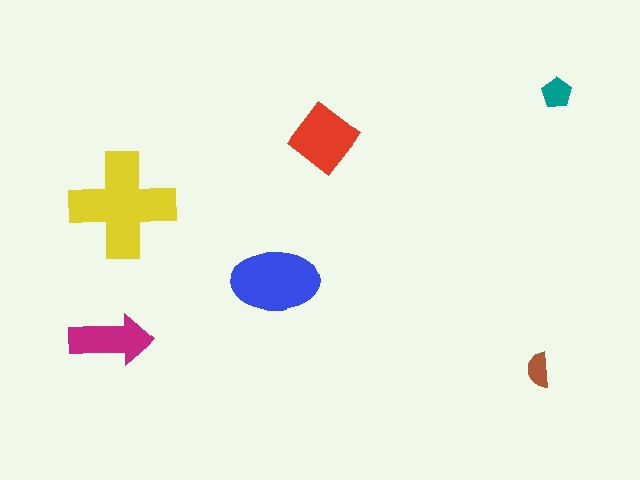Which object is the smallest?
The brown semicircle.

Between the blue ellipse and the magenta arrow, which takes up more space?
The blue ellipse.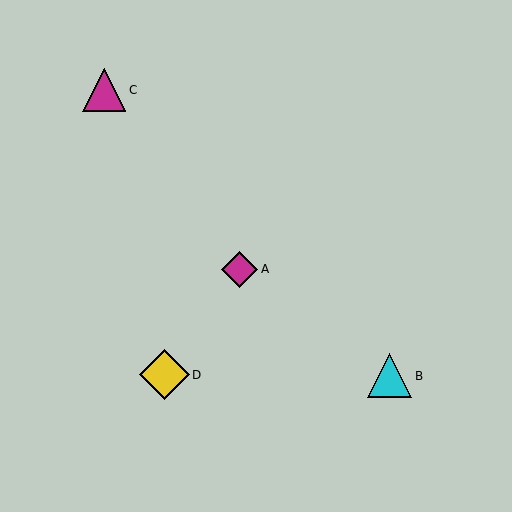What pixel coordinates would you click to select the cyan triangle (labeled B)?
Click at (389, 376) to select the cyan triangle B.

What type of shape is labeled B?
Shape B is a cyan triangle.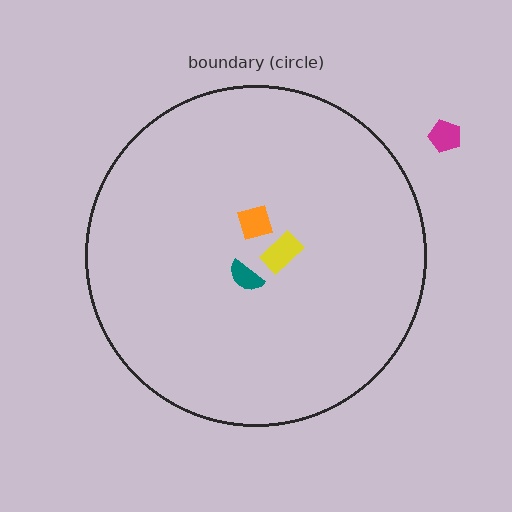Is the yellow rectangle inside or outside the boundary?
Inside.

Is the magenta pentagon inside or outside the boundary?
Outside.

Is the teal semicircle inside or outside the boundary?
Inside.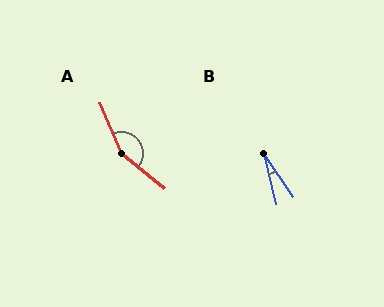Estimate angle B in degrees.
Approximately 22 degrees.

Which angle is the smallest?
B, at approximately 22 degrees.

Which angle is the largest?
A, at approximately 152 degrees.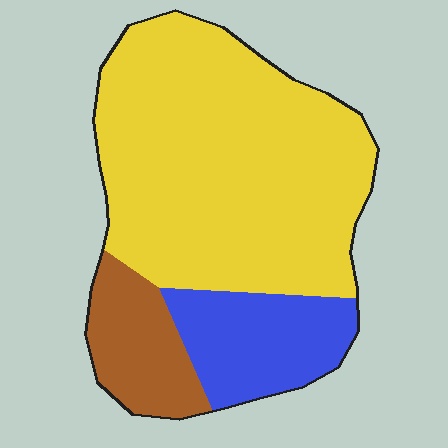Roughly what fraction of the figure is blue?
Blue takes up about one sixth (1/6) of the figure.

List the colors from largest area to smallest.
From largest to smallest: yellow, blue, brown.